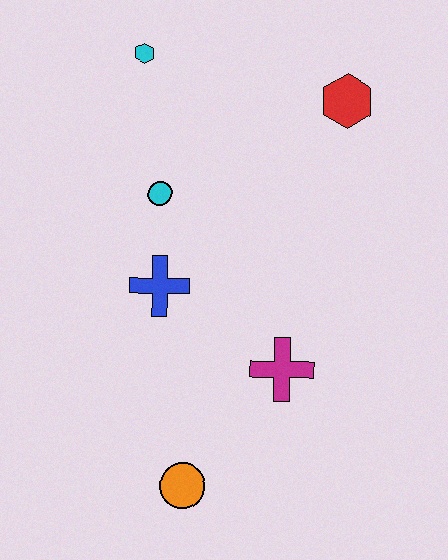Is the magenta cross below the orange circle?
No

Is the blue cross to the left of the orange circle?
Yes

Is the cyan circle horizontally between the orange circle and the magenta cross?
No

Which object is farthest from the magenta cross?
The cyan hexagon is farthest from the magenta cross.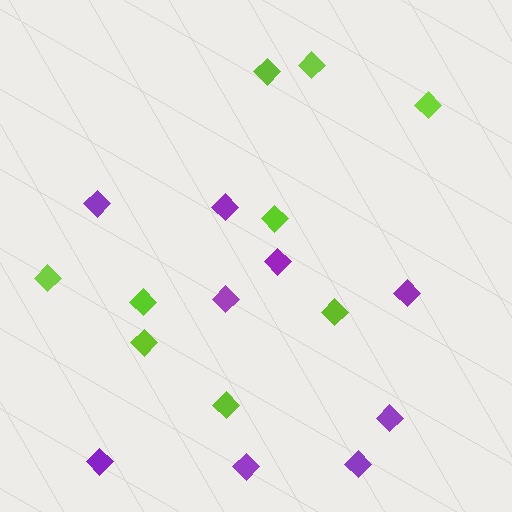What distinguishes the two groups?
There are 2 groups: one group of purple diamonds (9) and one group of lime diamonds (9).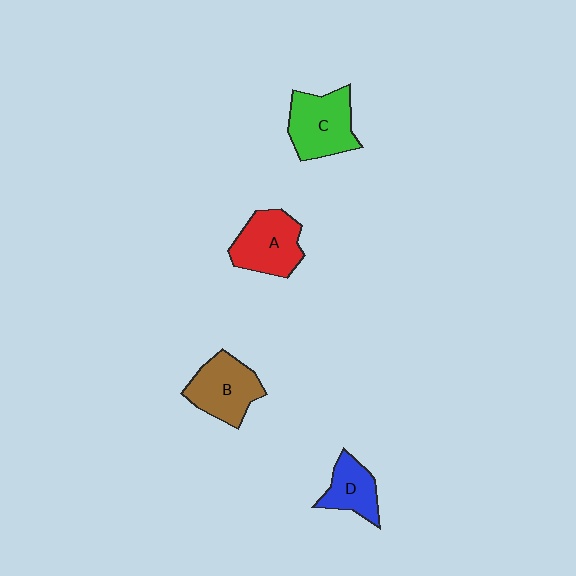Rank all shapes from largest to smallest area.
From largest to smallest: C (green), B (brown), A (red), D (blue).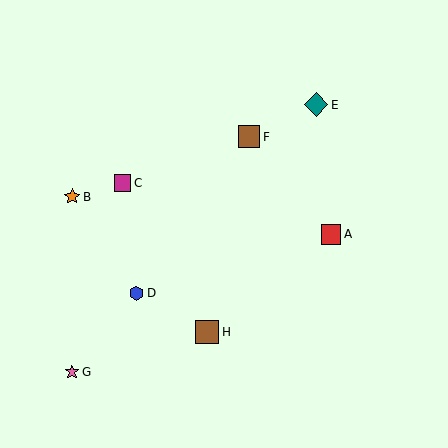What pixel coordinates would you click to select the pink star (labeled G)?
Click at (72, 372) to select the pink star G.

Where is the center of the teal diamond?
The center of the teal diamond is at (316, 105).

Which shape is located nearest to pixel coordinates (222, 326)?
The brown square (labeled H) at (207, 332) is nearest to that location.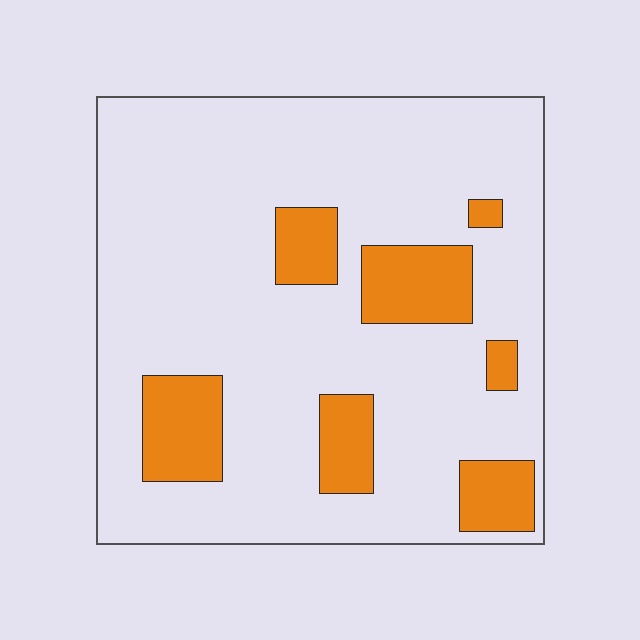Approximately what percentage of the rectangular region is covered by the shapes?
Approximately 20%.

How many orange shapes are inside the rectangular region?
7.